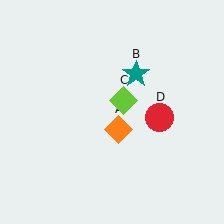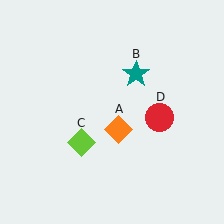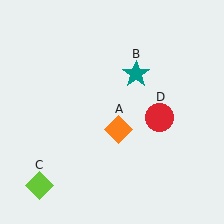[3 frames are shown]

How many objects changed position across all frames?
1 object changed position: lime diamond (object C).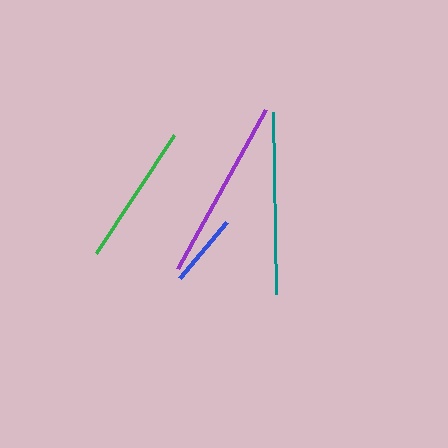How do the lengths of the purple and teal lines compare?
The purple and teal lines are approximately the same length.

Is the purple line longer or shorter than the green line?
The purple line is longer than the green line.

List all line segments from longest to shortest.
From longest to shortest: purple, teal, green, blue.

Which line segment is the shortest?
The blue line is the shortest at approximately 74 pixels.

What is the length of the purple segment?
The purple segment is approximately 182 pixels long.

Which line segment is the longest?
The purple line is the longest at approximately 182 pixels.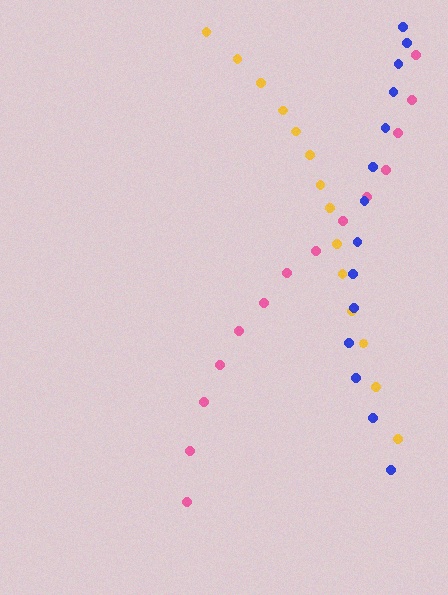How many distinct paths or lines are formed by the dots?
There are 3 distinct paths.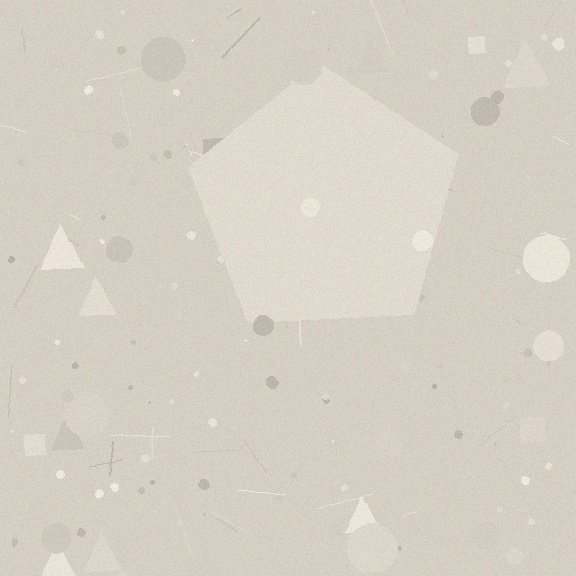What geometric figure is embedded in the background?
A pentagon is embedded in the background.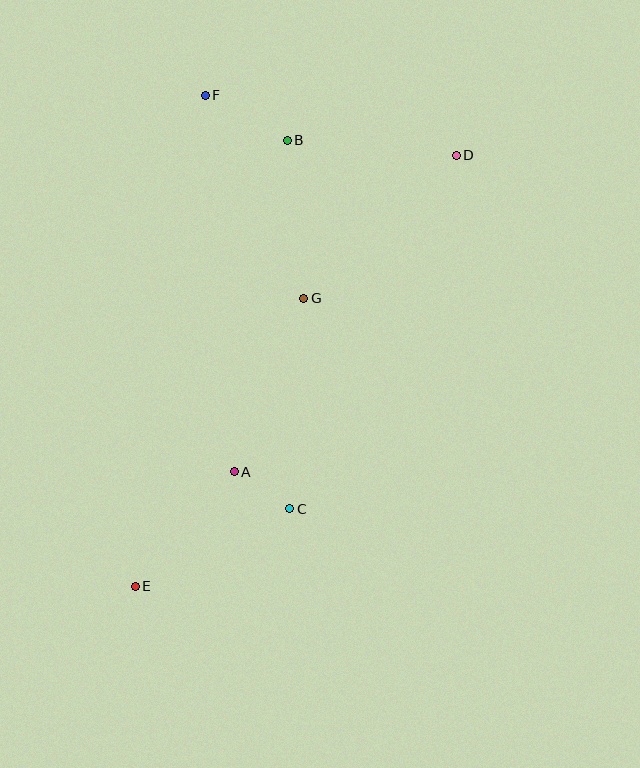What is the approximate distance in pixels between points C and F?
The distance between C and F is approximately 422 pixels.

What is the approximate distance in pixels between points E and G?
The distance between E and G is approximately 333 pixels.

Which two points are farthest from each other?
Points D and E are farthest from each other.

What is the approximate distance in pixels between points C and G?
The distance between C and G is approximately 211 pixels.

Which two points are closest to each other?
Points A and C are closest to each other.